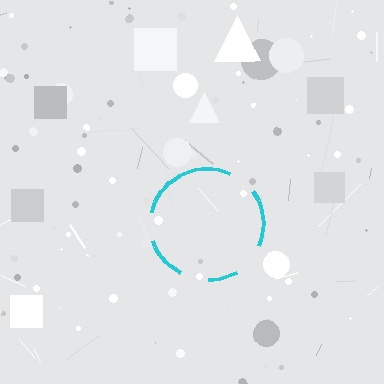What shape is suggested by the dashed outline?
The dashed outline suggests a circle.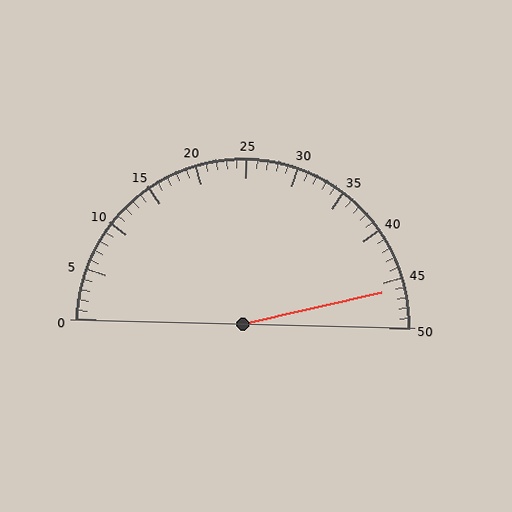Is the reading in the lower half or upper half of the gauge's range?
The reading is in the upper half of the range (0 to 50).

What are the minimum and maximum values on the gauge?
The gauge ranges from 0 to 50.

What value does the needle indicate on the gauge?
The needle indicates approximately 46.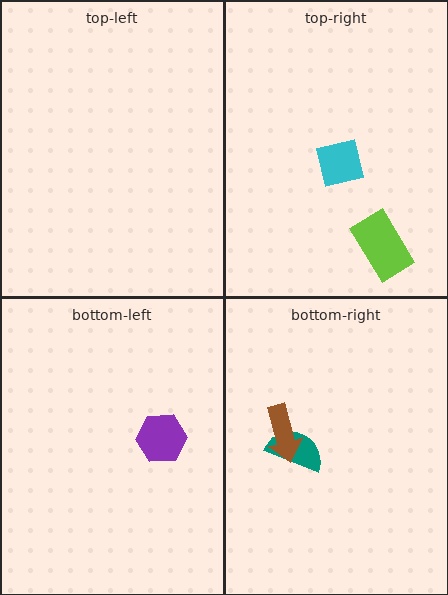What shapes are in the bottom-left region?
The purple hexagon.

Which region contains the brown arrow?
The bottom-right region.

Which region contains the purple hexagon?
The bottom-left region.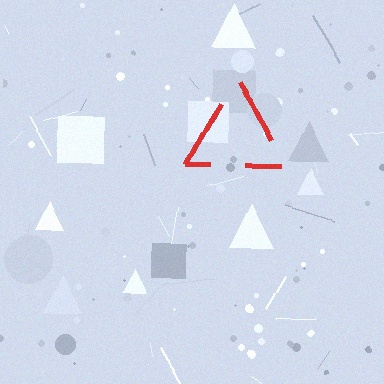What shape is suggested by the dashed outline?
The dashed outline suggests a triangle.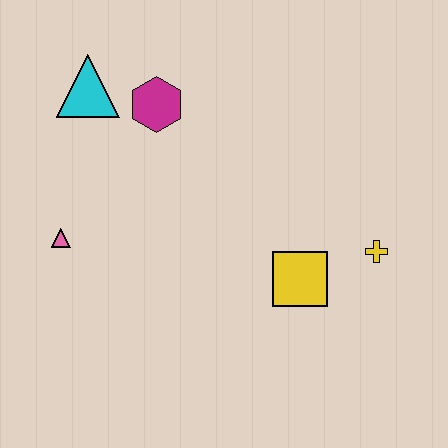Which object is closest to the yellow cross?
The yellow square is closest to the yellow cross.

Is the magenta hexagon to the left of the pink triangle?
No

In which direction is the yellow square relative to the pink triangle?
The yellow square is to the right of the pink triangle.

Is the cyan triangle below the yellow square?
No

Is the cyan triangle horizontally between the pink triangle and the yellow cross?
Yes